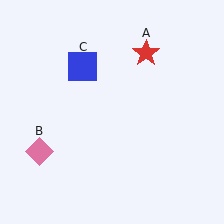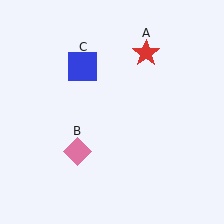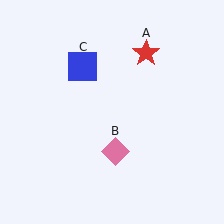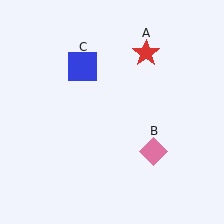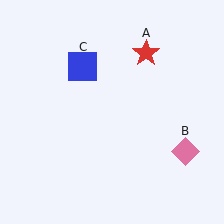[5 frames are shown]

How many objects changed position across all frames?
1 object changed position: pink diamond (object B).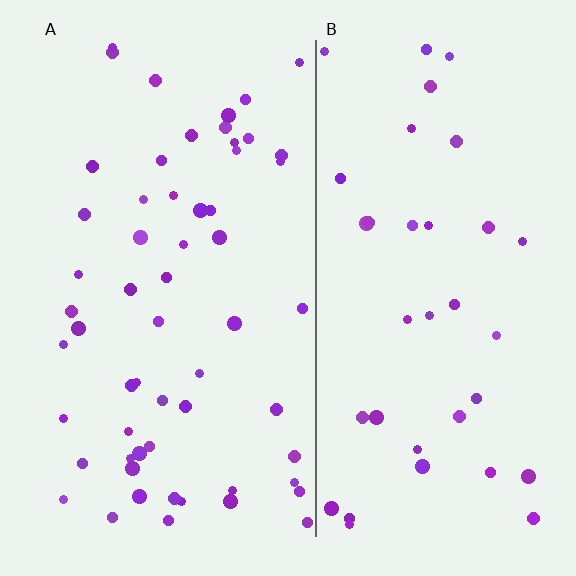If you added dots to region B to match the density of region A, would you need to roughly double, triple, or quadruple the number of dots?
Approximately double.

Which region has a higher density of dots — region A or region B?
A (the left).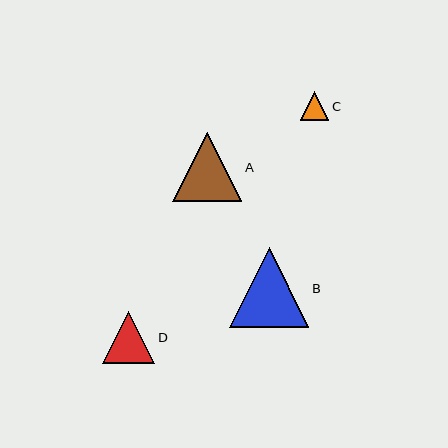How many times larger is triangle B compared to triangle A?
Triangle B is approximately 1.2 times the size of triangle A.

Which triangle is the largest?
Triangle B is the largest with a size of approximately 79 pixels.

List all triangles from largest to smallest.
From largest to smallest: B, A, D, C.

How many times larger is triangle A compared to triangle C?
Triangle A is approximately 2.4 times the size of triangle C.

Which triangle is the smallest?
Triangle C is the smallest with a size of approximately 29 pixels.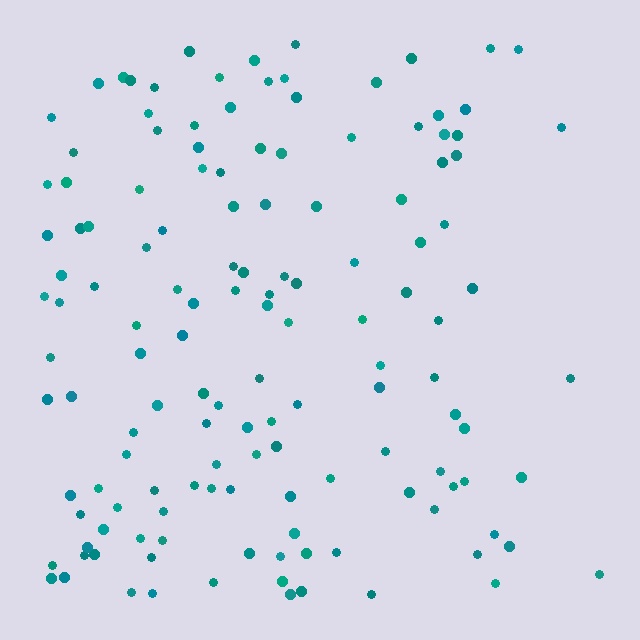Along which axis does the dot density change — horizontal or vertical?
Horizontal.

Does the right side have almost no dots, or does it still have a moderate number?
Still a moderate number, just noticeably fewer than the left.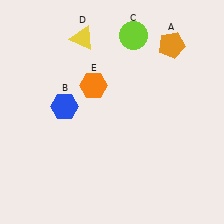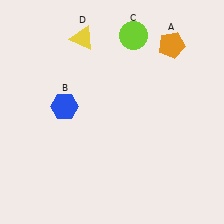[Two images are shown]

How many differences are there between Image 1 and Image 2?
There is 1 difference between the two images.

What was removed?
The orange hexagon (E) was removed in Image 2.